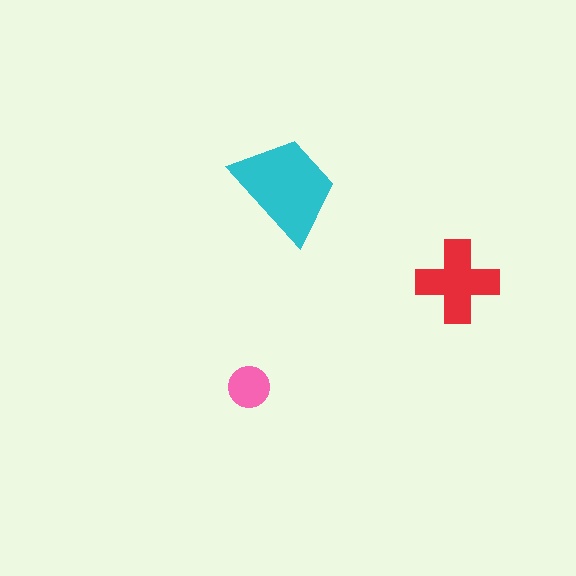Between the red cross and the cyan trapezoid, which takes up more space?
The cyan trapezoid.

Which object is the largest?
The cyan trapezoid.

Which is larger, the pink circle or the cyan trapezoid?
The cyan trapezoid.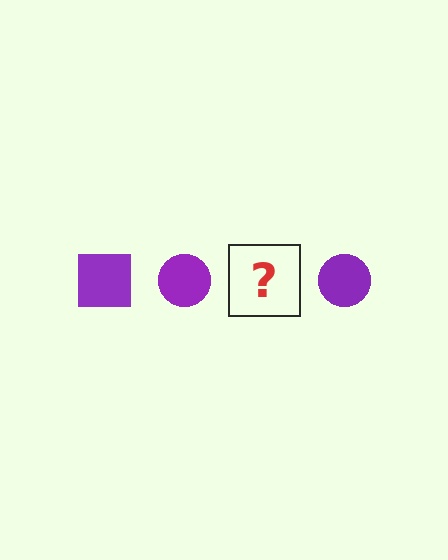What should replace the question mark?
The question mark should be replaced with a purple square.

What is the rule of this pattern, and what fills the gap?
The rule is that the pattern cycles through square, circle shapes in purple. The gap should be filled with a purple square.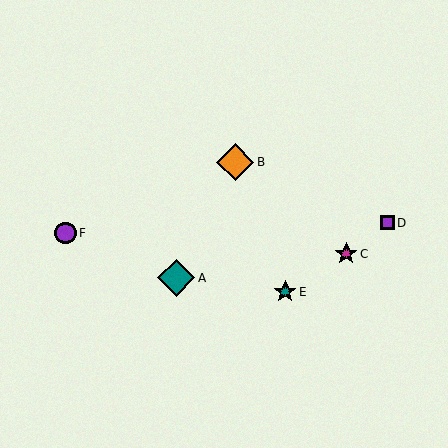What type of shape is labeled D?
Shape D is a purple square.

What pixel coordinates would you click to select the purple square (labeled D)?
Click at (387, 223) to select the purple square D.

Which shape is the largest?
The orange diamond (labeled B) is the largest.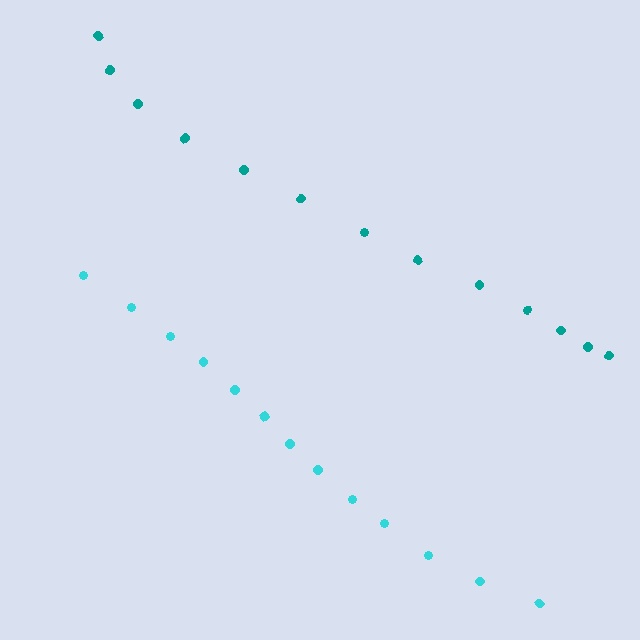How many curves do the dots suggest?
There are 2 distinct paths.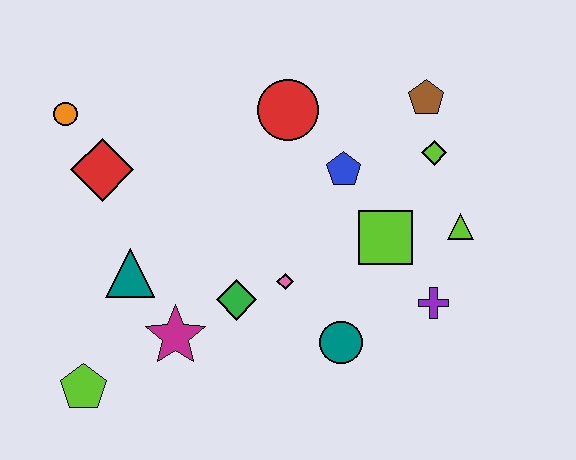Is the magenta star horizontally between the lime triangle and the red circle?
No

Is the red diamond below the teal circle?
No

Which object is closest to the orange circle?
The red diamond is closest to the orange circle.